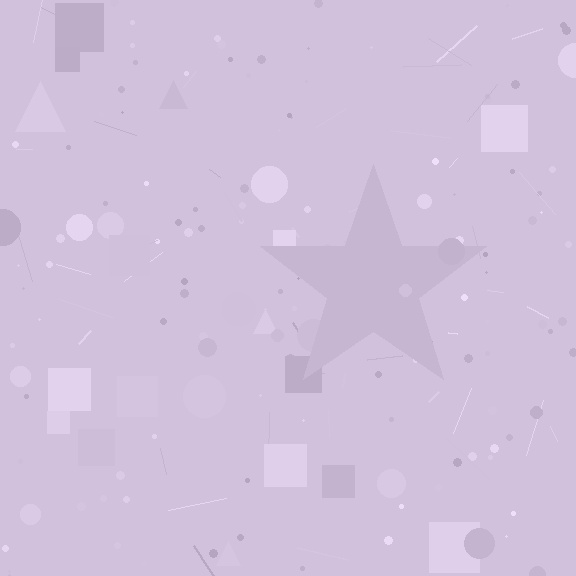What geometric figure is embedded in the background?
A star is embedded in the background.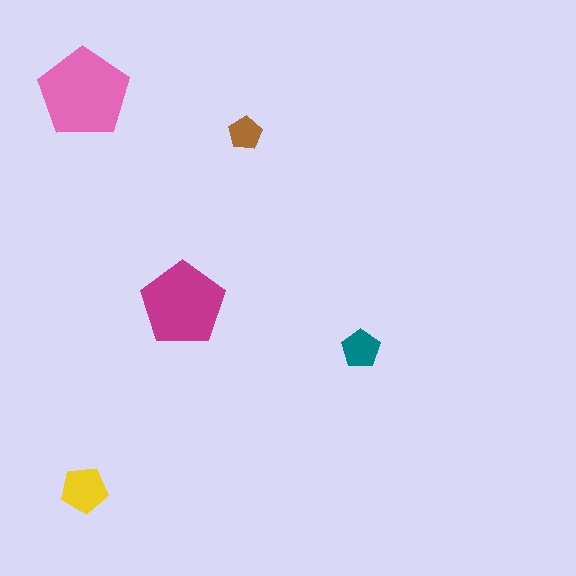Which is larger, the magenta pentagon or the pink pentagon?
The pink one.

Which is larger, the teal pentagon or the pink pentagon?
The pink one.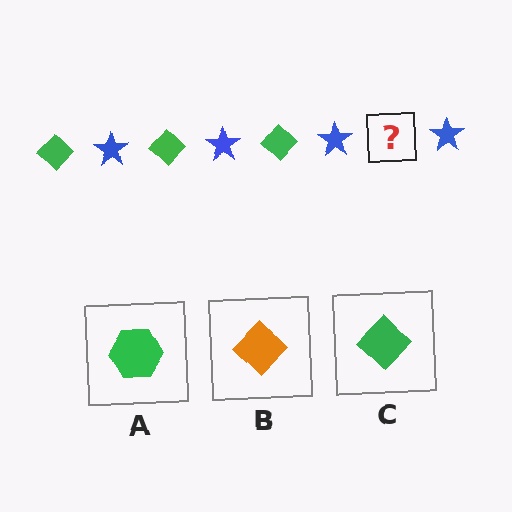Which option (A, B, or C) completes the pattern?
C.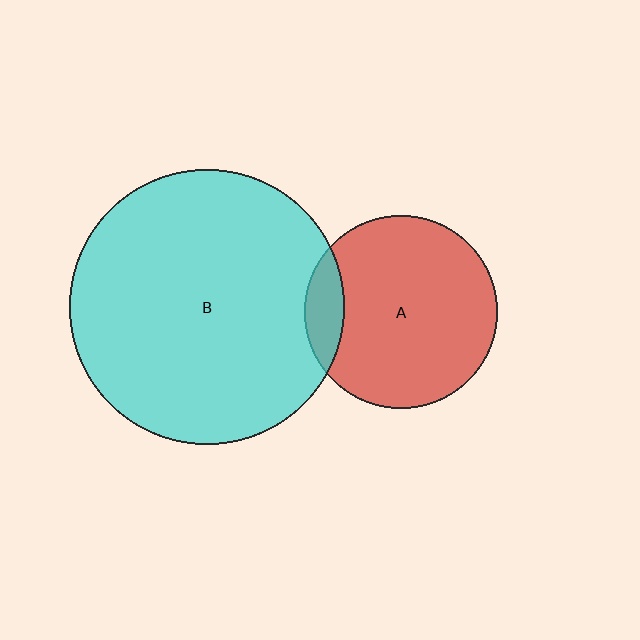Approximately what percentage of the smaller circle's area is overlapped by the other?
Approximately 10%.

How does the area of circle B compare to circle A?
Approximately 2.0 times.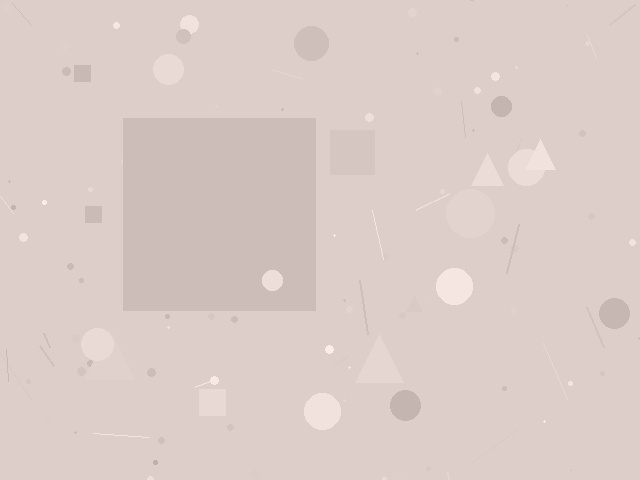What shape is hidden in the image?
A square is hidden in the image.